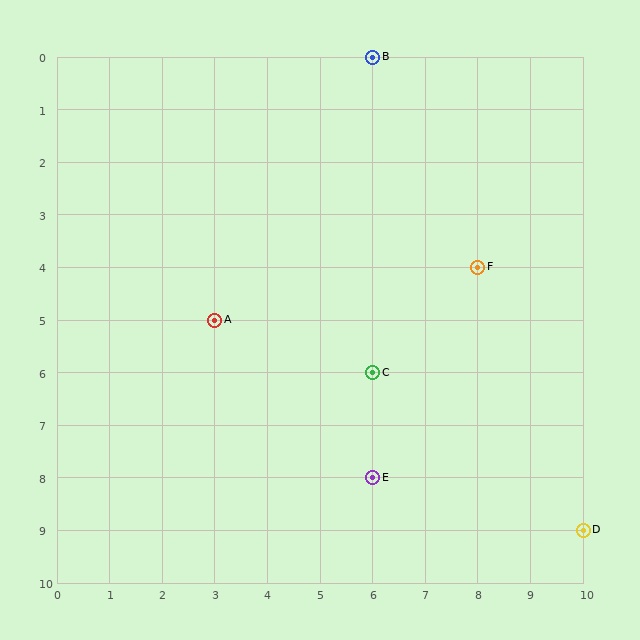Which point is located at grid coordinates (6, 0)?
Point B is at (6, 0).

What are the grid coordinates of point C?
Point C is at grid coordinates (6, 6).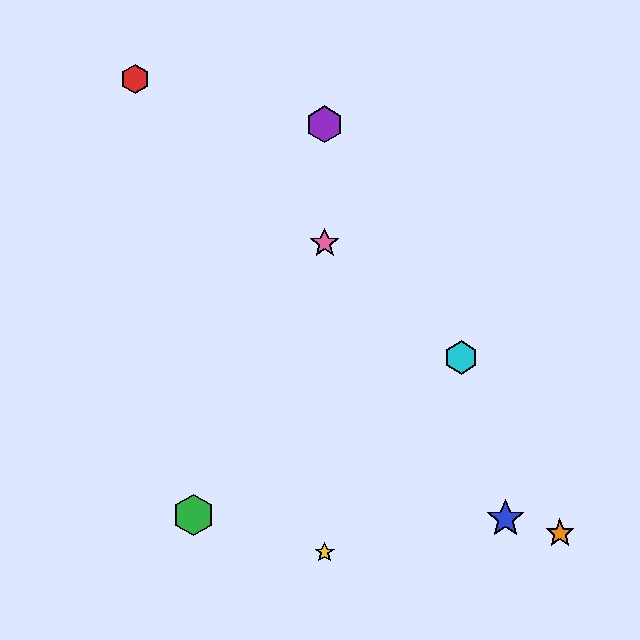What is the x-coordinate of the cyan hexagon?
The cyan hexagon is at x≈461.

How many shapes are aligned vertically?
3 shapes (the yellow star, the purple hexagon, the pink star) are aligned vertically.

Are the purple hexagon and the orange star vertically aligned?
No, the purple hexagon is at x≈325 and the orange star is at x≈560.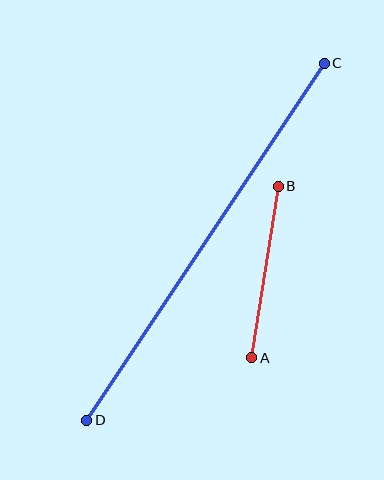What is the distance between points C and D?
The distance is approximately 429 pixels.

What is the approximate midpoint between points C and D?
The midpoint is at approximately (205, 242) pixels.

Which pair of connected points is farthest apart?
Points C and D are farthest apart.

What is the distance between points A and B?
The distance is approximately 174 pixels.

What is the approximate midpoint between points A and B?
The midpoint is at approximately (265, 272) pixels.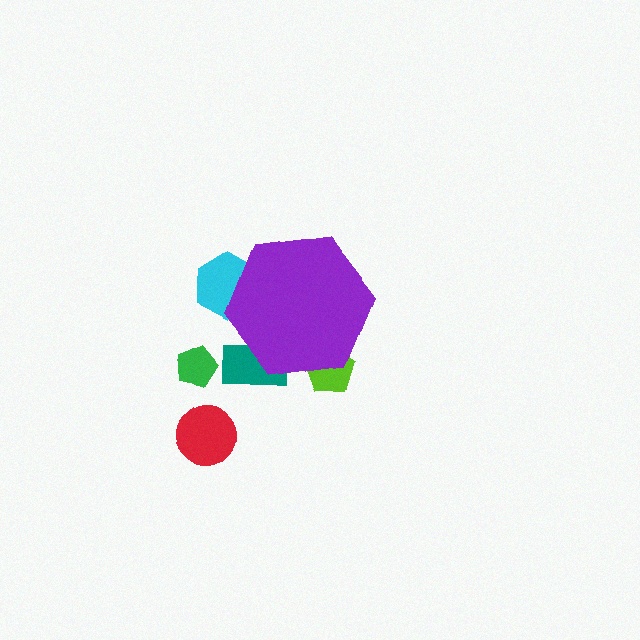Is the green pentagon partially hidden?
No, the green pentagon is fully visible.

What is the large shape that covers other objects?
A purple hexagon.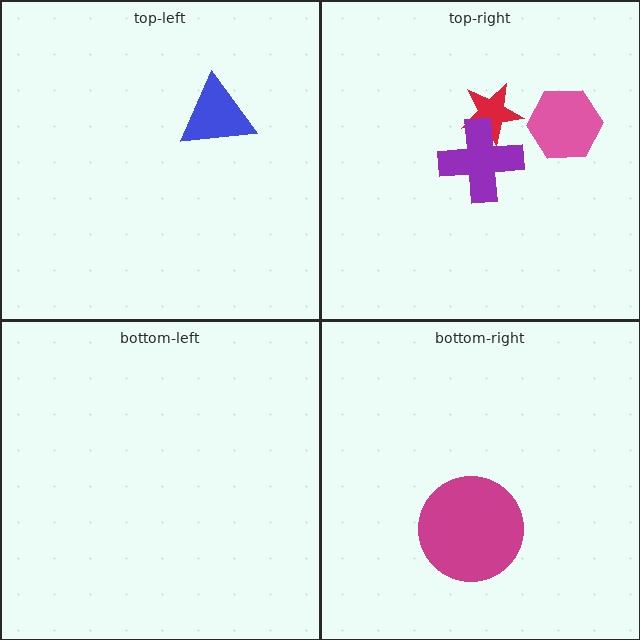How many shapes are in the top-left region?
1.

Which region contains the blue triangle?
The top-left region.